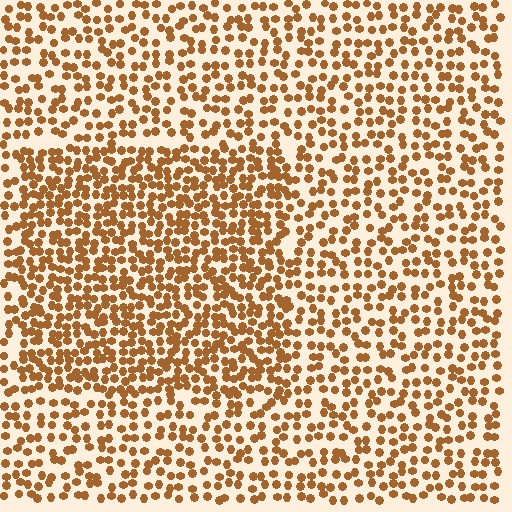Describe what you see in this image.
The image contains small brown elements arranged at two different densities. A rectangle-shaped region is visible where the elements are more densely packed than the surrounding area.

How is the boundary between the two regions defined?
The boundary is defined by a change in element density (approximately 1.6x ratio). All elements are the same color, size, and shape.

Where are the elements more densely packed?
The elements are more densely packed inside the rectangle boundary.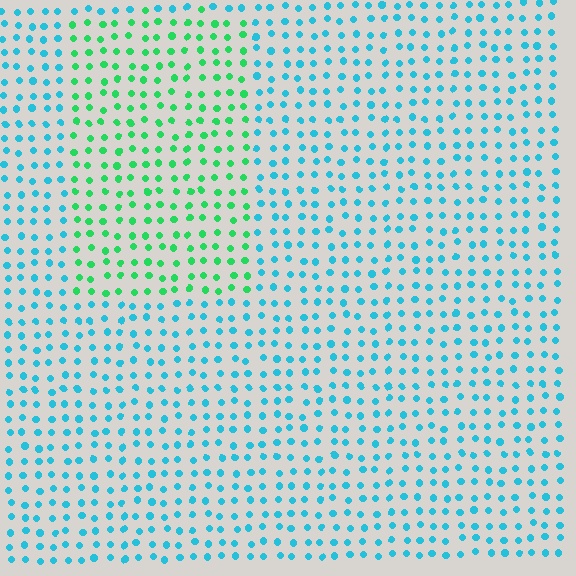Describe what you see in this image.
The image is filled with small cyan elements in a uniform arrangement. A rectangle-shaped region is visible where the elements are tinted to a slightly different hue, forming a subtle color boundary.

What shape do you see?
I see a rectangle.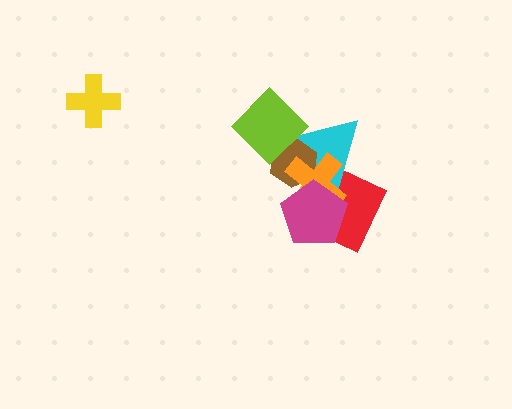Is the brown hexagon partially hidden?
Yes, it is partially covered by another shape.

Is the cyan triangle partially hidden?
Yes, it is partially covered by another shape.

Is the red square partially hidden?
Yes, it is partially covered by another shape.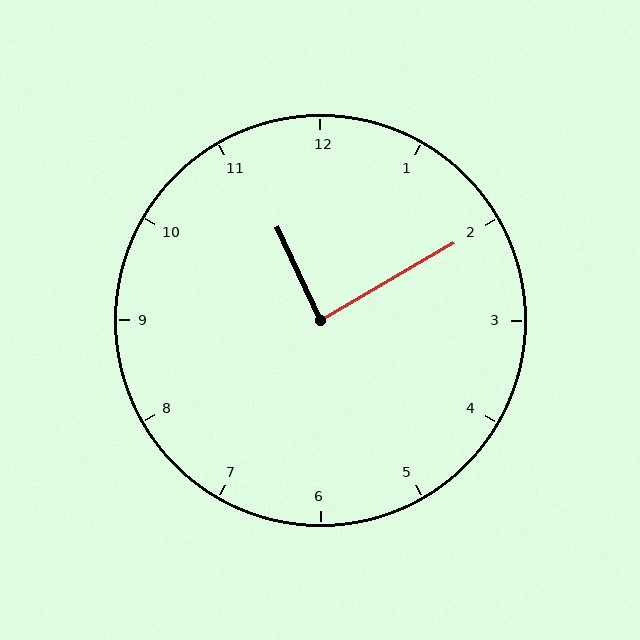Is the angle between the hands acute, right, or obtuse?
It is right.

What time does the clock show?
11:10.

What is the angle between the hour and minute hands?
Approximately 85 degrees.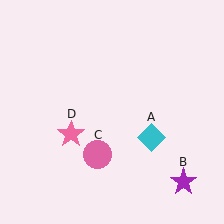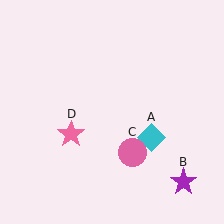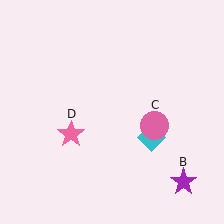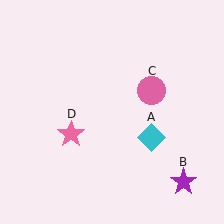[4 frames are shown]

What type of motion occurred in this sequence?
The pink circle (object C) rotated counterclockwise around the center of the scene.